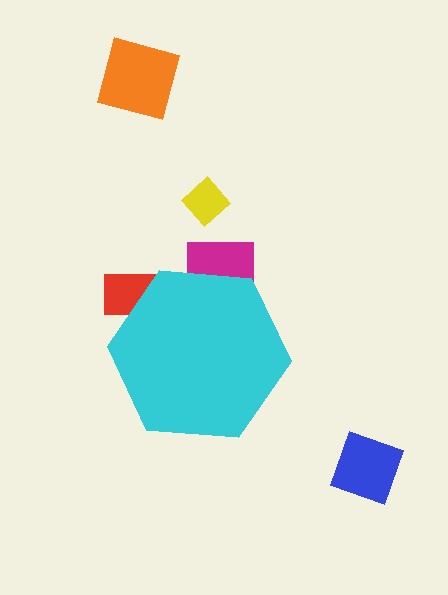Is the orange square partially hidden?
No, the orange square is fully visible.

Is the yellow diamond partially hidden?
No, the yellow diamond is fully visible.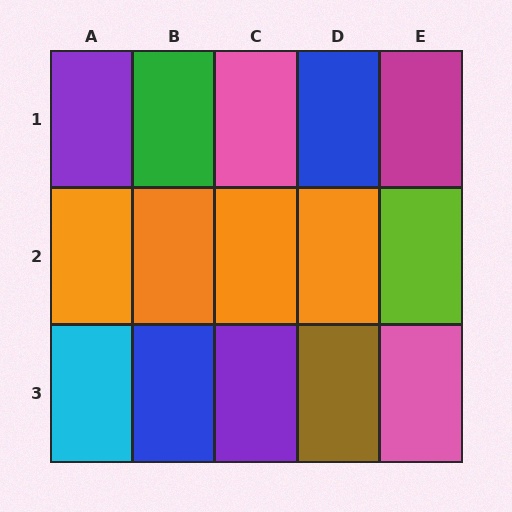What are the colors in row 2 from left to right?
Orange, orange, orange, orange, lime.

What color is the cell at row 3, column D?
Brown.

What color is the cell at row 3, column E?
Pink.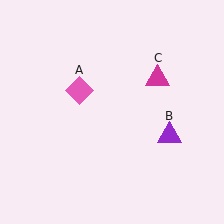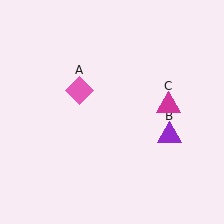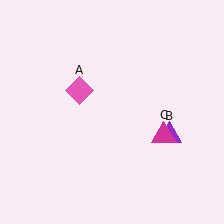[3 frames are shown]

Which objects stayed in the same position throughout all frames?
Pink diamond (object A) and purple triangle (object B) remained stationary.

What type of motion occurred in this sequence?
The magenta triangle (object C) rotated clockwise around the center of the scene.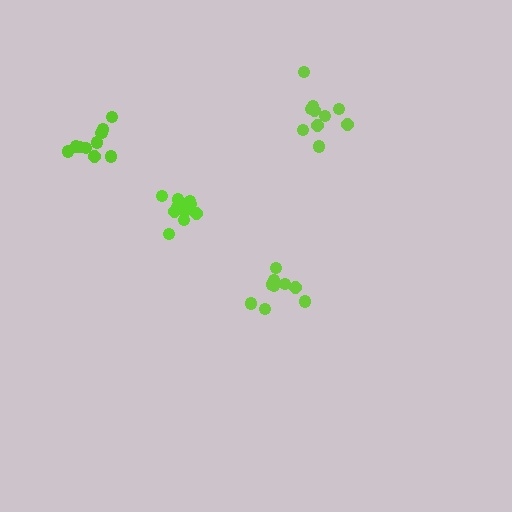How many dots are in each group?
Group 1: 12 dots, Group 2: 9 dots, Group 3: 10 dots, Group 4: 10 dots (41 total).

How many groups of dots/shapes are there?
There are 4 groups.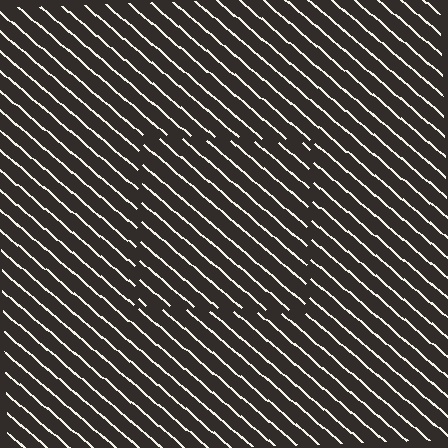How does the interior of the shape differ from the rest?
The interior of the shape contains the same grating, shifted by half a period — the contour is defined by the phase discontinuity where line-ends from the inner and outer gratings abut.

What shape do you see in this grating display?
An illusory square. The interior of the shape contains the same grating, shifted by half a period — the contour is defined by the phase discontinuity where line-ends from the inner and outer gratings abut.